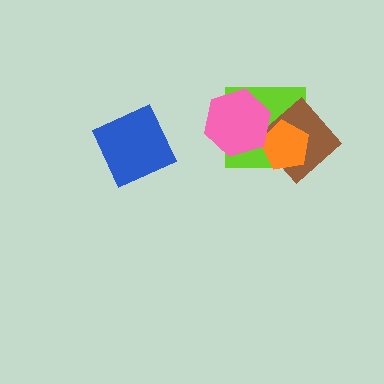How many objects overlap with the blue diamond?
0 objects overlap with the blue diamond.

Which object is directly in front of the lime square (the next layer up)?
The brown diamond is directly in front of the lime square.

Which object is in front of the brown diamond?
The orange pentagon is in front of the brown diamond.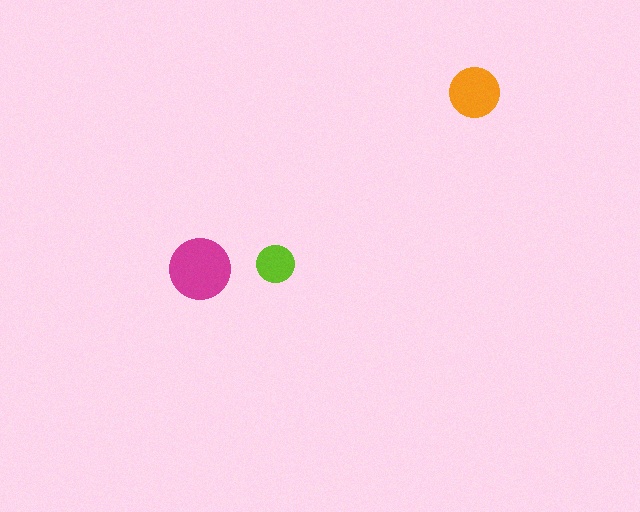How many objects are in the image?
There are 3 objects in the image.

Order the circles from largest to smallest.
the magenta one, the orange one, the lime one.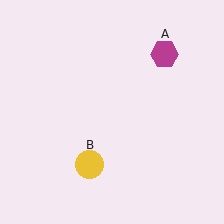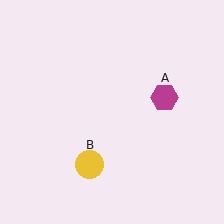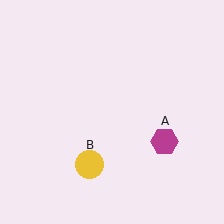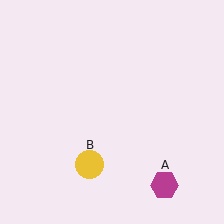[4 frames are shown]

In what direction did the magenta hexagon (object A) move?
The magenta hexagon (object A) moved down.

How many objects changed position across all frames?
1 object changed position: magenta hexagon (object A).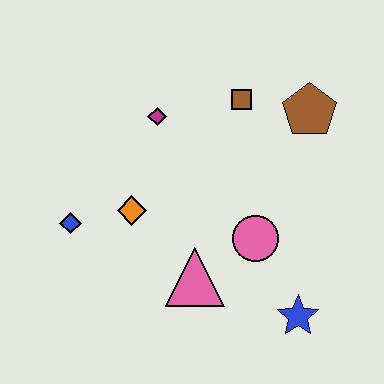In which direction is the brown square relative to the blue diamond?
The brown square is to the right of the blue diamond.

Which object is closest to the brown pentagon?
The brown square is closest to the brown pentagon.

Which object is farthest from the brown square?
The blue star is farthest from the brown square.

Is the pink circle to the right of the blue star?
No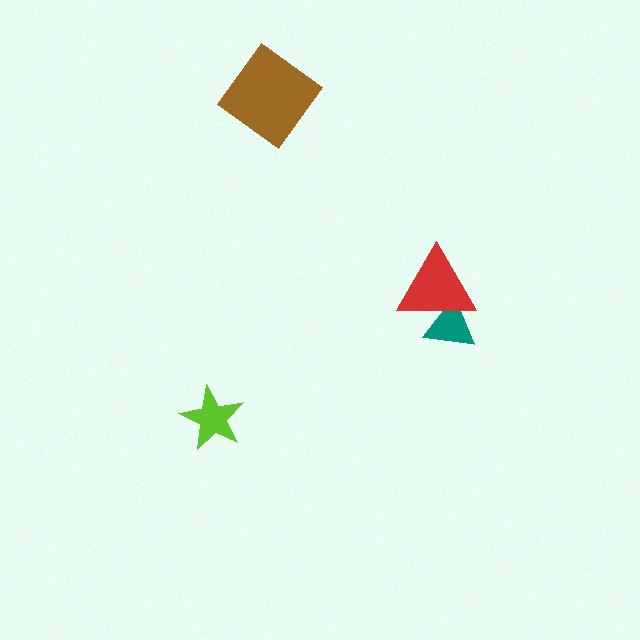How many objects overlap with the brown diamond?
0 objects overlap with the brown diamond.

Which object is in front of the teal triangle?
The red triangle is in front of the teal triangle.